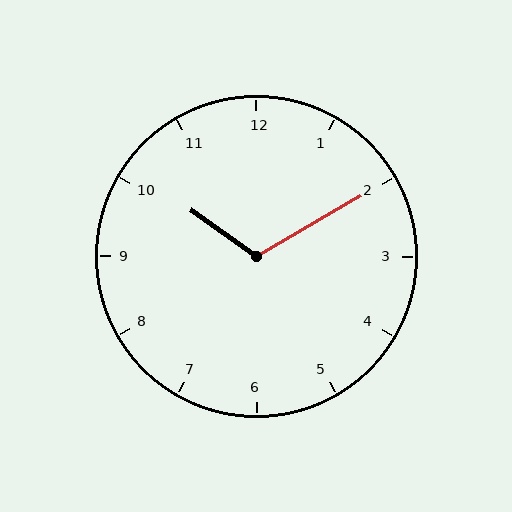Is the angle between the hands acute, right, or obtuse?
It is obtuse.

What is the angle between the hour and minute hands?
Approximately 115 degrees.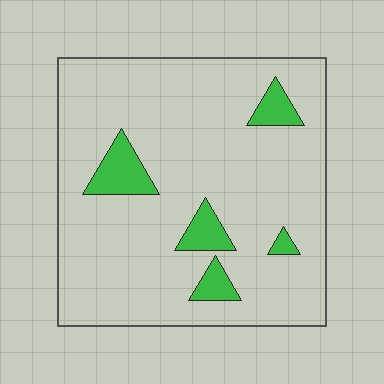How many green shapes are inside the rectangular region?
5.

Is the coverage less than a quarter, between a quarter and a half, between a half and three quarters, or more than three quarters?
Less than a quarter.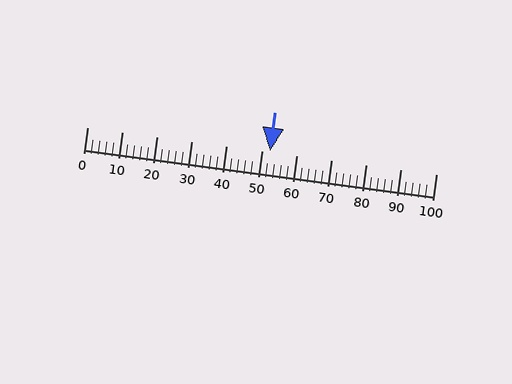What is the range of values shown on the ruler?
The ruler shows values from 0 to 100.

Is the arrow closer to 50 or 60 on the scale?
The arrow is closer to 50.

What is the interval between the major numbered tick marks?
The major tick marks are spaced 10 units apart.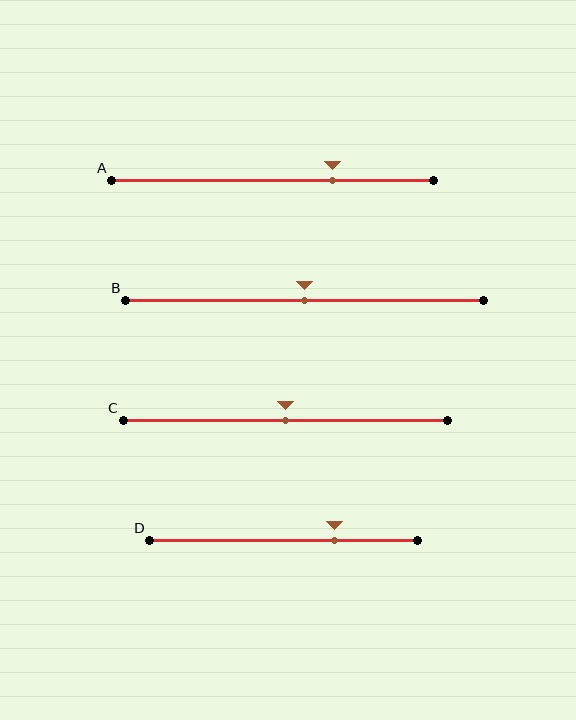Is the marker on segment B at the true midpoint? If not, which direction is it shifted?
Yes, the marker on segment B is at the true midpoint.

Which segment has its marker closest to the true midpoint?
Segment B has its marker closest to the true midpoint.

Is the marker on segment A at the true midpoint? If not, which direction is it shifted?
No, the marker on segment A is shifted to the right by about 19% of the segment length.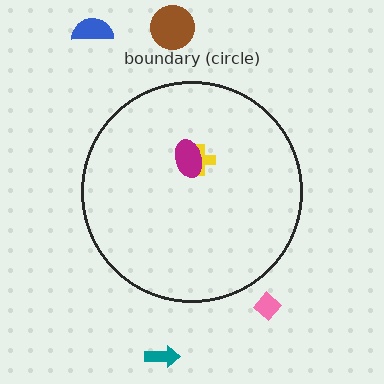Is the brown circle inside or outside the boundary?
Outside.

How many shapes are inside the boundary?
2 inside, 4 outside.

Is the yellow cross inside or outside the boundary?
Inside.